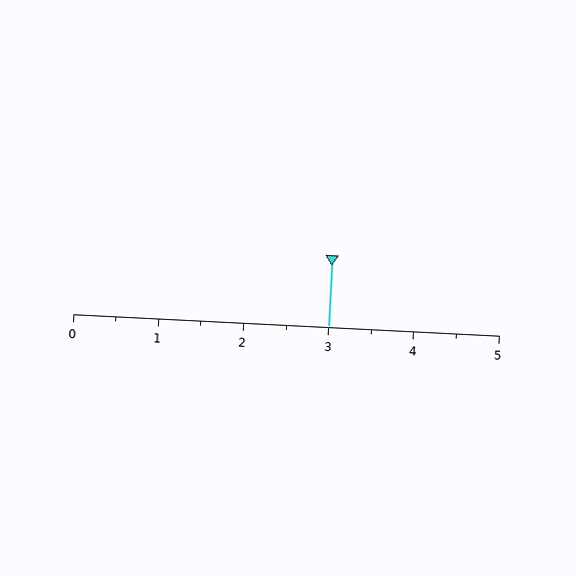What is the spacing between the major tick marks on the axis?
The major ticks are spaced 1 apart.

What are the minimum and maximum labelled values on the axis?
The axis runs from 0 to 5.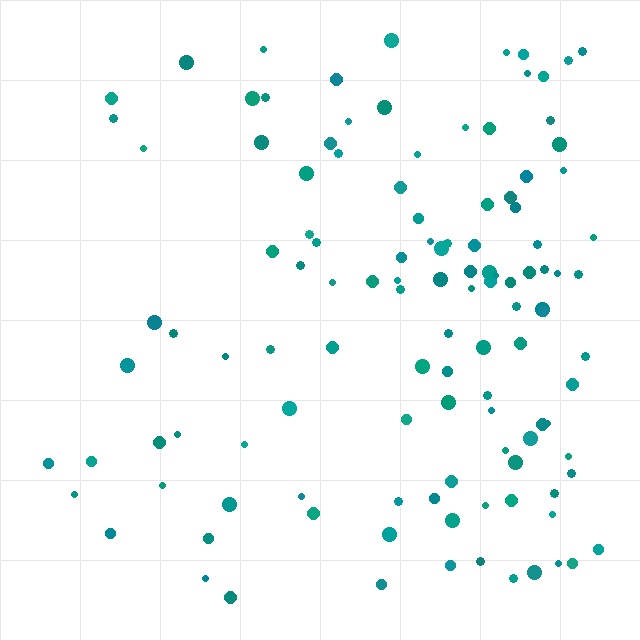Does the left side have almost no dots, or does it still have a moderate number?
Still a moderate number, just noticeably fewer than the right.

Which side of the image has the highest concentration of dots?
The right.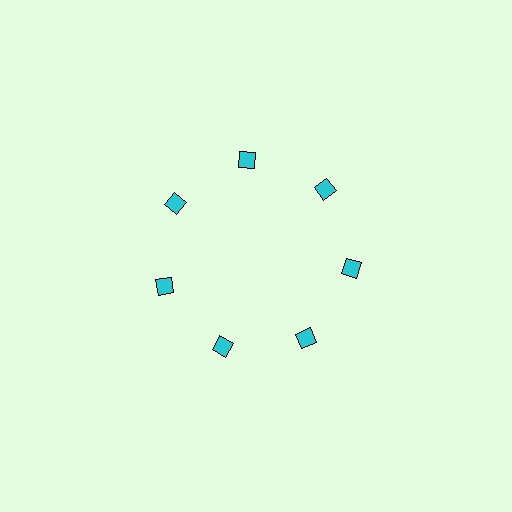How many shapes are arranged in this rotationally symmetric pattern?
There are 7 shapes, arranged in 7 groups of 1.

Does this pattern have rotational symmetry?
Yes, this pattern has 7-fold rotational symmetry. It looks the same after rotating 51 degrees around the center.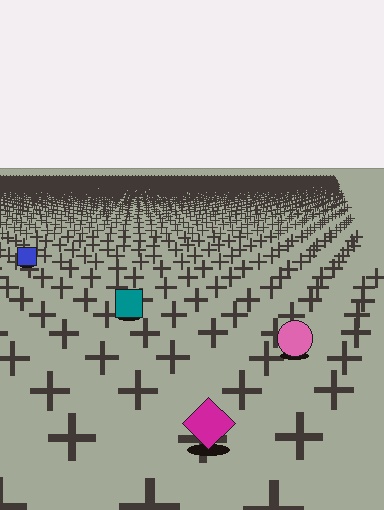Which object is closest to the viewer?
The magenta diamond is closest. The texture marks near it are larger and more spread out.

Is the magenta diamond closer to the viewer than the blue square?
Yes. The magenta diamond is closer — you can tell from the texture gradient: the ground texture is coarser near it.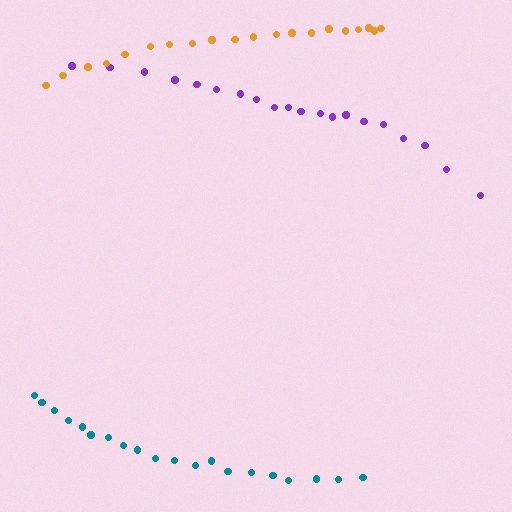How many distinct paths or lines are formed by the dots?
There are 3 distinct paths.